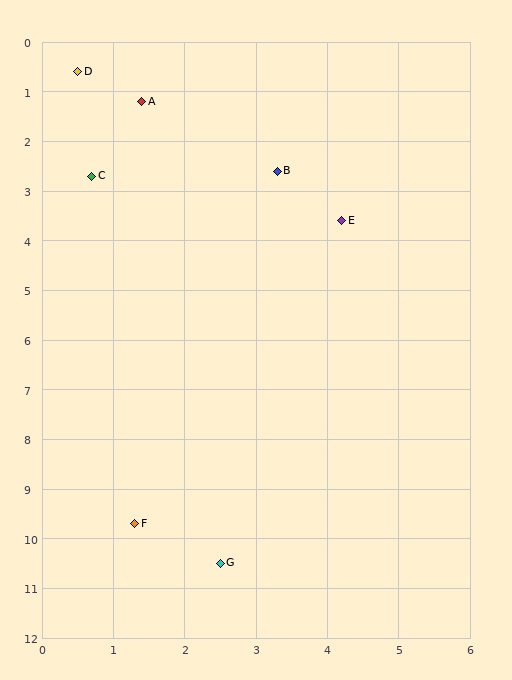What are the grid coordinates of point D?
Point D is at approximately (0.5, 0.6).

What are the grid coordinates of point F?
Point F is at approximately (1.3, 9.7).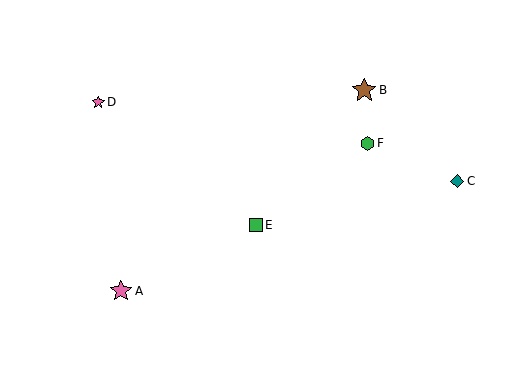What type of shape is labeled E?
Shape E is a green square.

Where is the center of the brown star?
The center of the brown star is at (364, 90).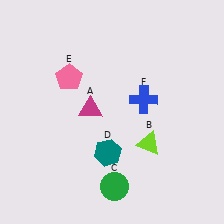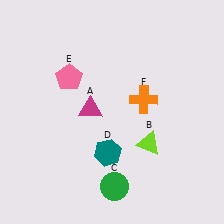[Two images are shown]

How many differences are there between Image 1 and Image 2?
There is 1 difference between the two images.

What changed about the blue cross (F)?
In Image 1, F is blue. In Image 2, it changed to orange.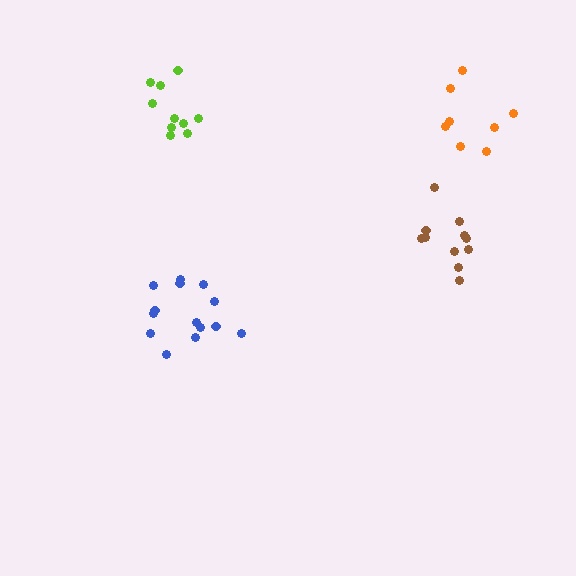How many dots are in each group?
Group 1: 14 dots, Group 2: 8 dots, Group 3: 10 dots, Group 4: 11 dots (43 total).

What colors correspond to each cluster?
The clusters are colored: blue, orange, lime, brown.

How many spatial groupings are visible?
There are 4 spatial groupings.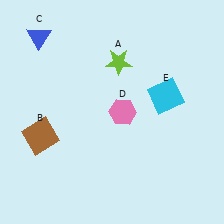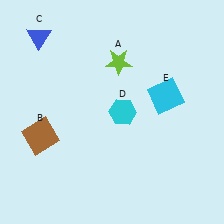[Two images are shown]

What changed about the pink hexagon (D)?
In Image 1, D is pink. In Image 2, it changed to cyan.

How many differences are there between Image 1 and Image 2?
There is 1 difference between the two images.